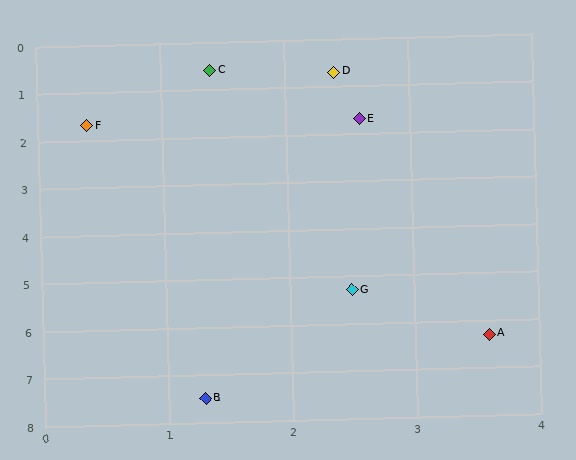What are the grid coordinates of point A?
Point A is at approximately (3.6, 6.3).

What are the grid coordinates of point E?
Point E is at approximately (2.6, 1.7).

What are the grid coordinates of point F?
Point F is at approximately (0.4, 1.7).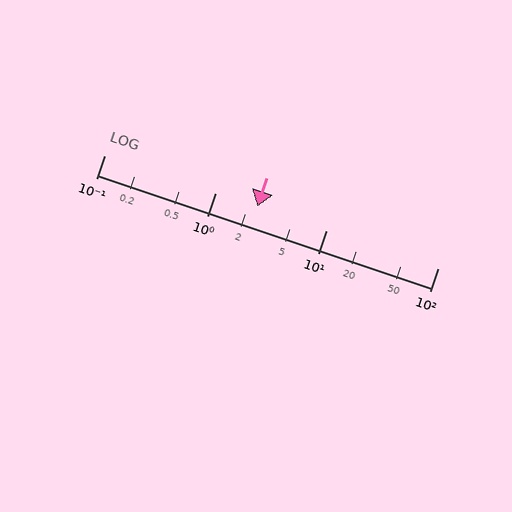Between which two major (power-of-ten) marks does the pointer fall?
The pointer is between 1 and 10.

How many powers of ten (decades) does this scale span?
The scale spans 3 decades, from 0.1 to 100.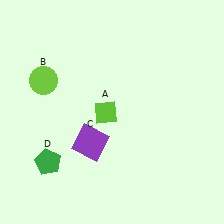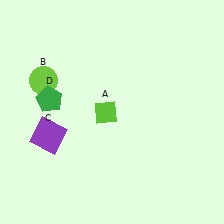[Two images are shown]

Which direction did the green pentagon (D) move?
The green pentagon (D) moved up.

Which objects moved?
The objects that moved are: the purple square (C), the green pentagon (D).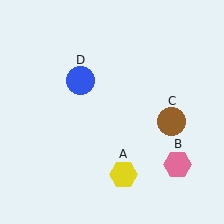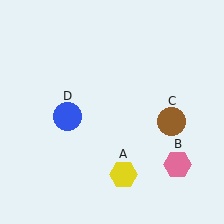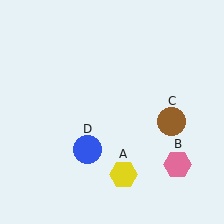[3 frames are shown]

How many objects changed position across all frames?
1 object changed position: blue circle (object D).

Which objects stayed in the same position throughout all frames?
Yellow hexagon (object A) and pink hexagon (object B) and brown circle (object C) remained stationary.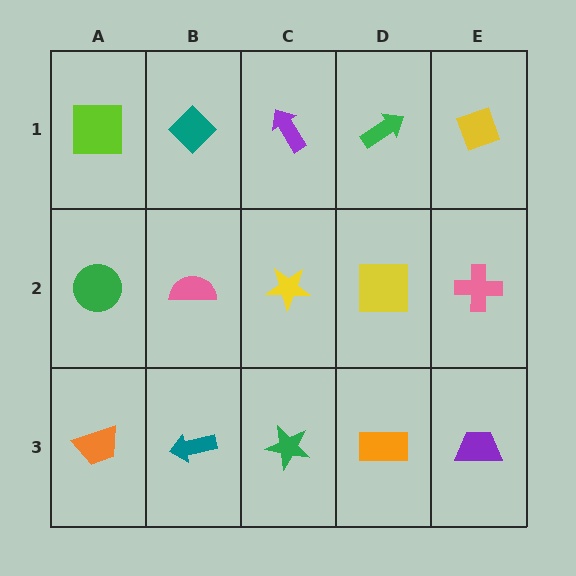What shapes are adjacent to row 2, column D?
A green arrow (row 1, column D), an orange rectangle (row 3, column D), a yellow star (row 2, column C), a pink cross (row 2, column E).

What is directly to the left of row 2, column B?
A green circle.